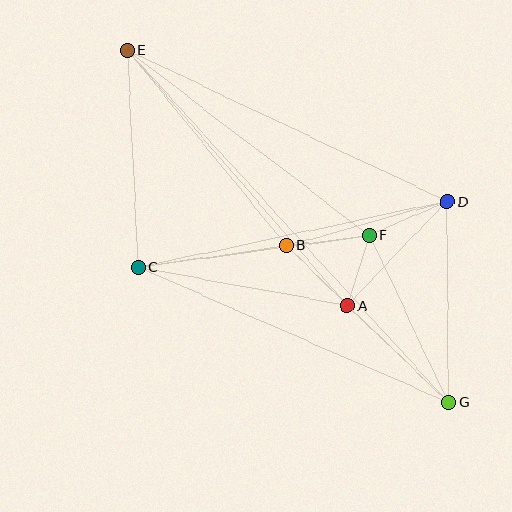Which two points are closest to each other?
Points A and F are closest to each other.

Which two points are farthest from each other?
Points E and G are farthest from each other.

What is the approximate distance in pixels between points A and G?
The distance between A and G is approximately 140 pixels.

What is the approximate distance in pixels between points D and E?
The distance between D and E is approximately 354 pixels.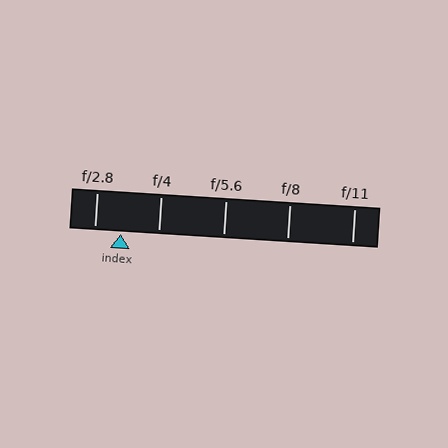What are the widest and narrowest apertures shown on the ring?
The widest aperture shown is f/2.8 and the narrowest is f/11.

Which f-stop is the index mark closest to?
The index mark is closest to f/2.8.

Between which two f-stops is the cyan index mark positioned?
The index mark is between f/2.8 and f/4.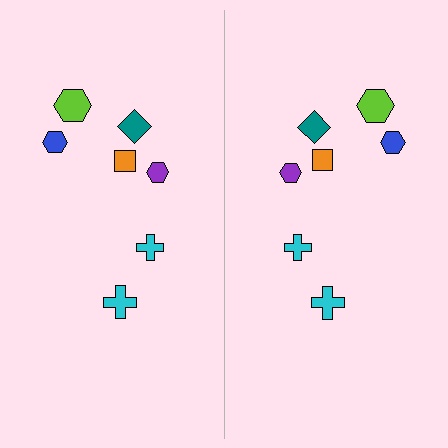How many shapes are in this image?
There are 14 shapes in this image.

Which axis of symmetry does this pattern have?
The pattern has a vertical axis of symmetry running through the center of the image.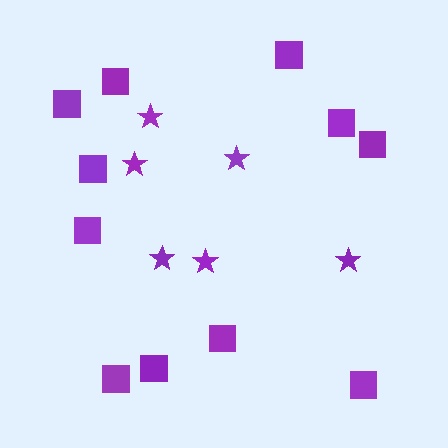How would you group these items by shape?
There are 2 groups: one group of stars (6) and one group of squares (11).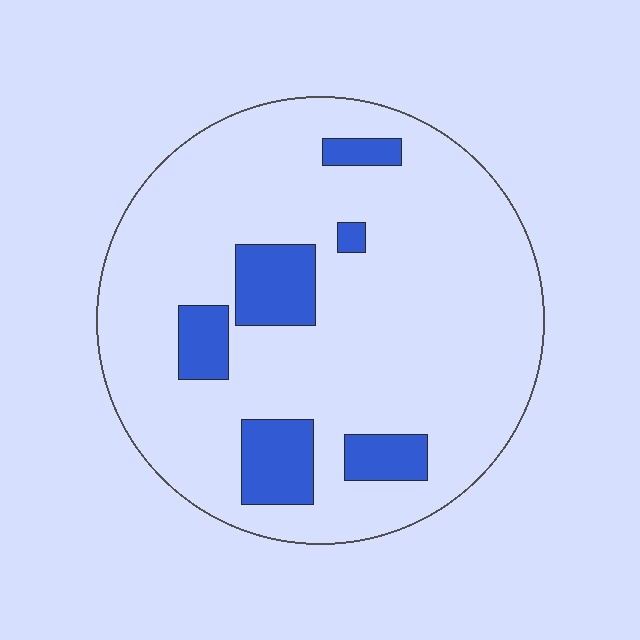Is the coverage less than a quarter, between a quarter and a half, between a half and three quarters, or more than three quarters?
Less than a quarter.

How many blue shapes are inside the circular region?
6.